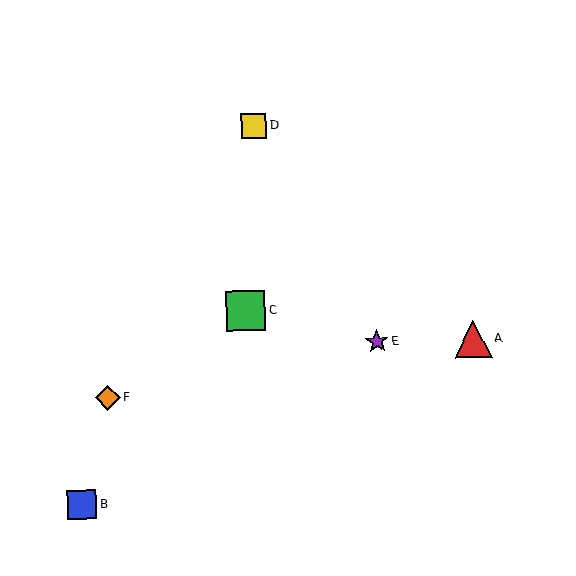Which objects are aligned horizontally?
Objects A, E are aligned horizontally.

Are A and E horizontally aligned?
Yes, both are at y≈339.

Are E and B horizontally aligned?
No, E is at y≈341 and B is at y≈504.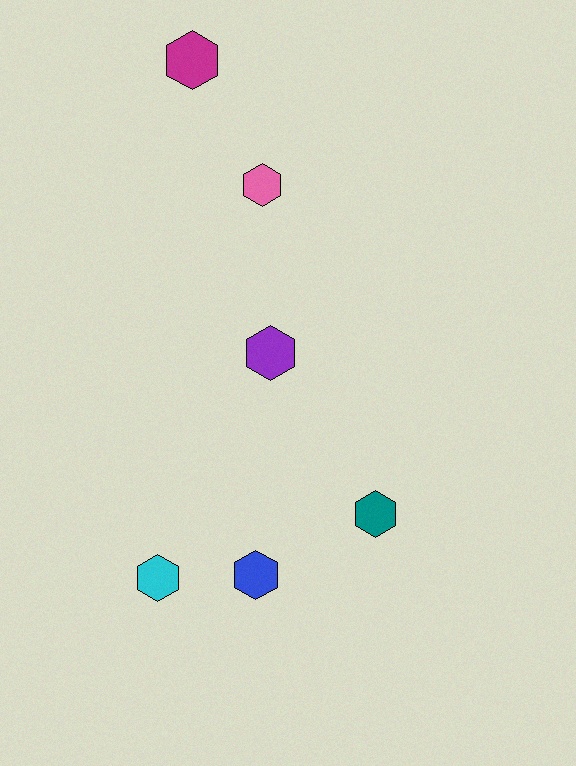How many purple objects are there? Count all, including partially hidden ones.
There is 1 purple object.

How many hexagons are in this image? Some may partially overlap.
There are 6 hexagons.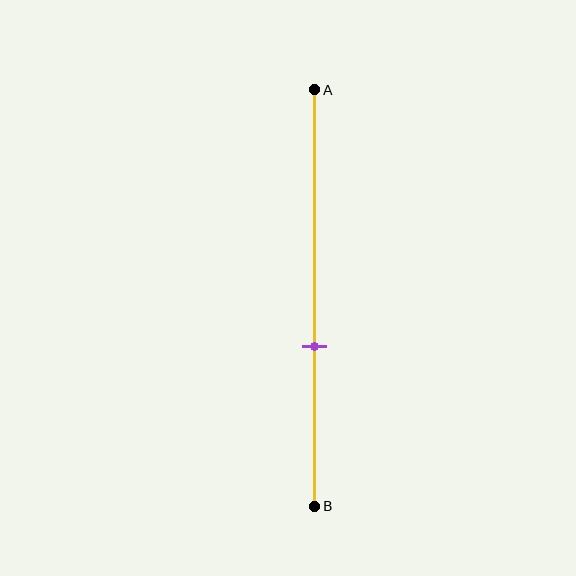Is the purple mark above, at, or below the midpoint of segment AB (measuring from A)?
The purple mark is below the midpoint of segment AB.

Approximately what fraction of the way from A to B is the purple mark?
The purple mark is approximately 60% of the way from A to B.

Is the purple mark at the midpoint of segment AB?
No, the mark is at about 60% from A, not at the 50% midpoint.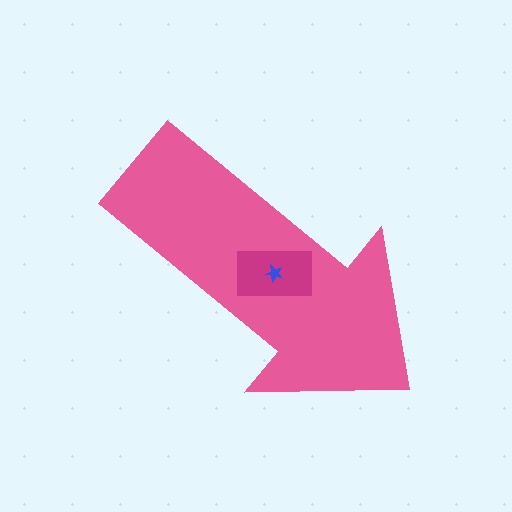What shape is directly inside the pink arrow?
The magenta rectangle.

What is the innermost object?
The blue star.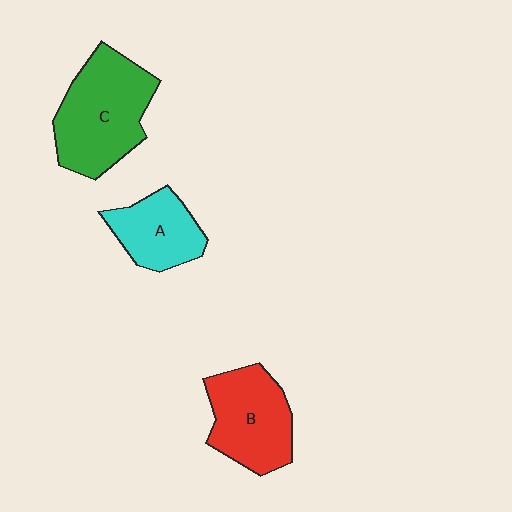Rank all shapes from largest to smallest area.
From largest to smallest: C (green), B (red), A (cyan).